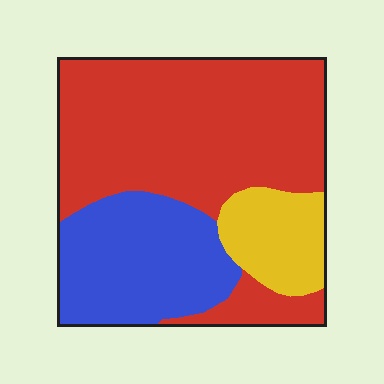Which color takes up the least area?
Yellow, at roughly 15%.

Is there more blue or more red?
Red.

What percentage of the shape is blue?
Blue covers around 30% of the shape.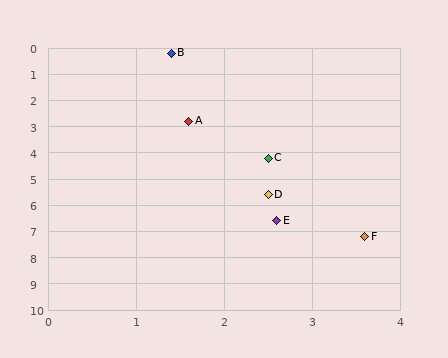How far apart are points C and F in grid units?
Points C and F are about 3.2 grid units apart.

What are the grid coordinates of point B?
Point B is at approximately (1.4, 0.2).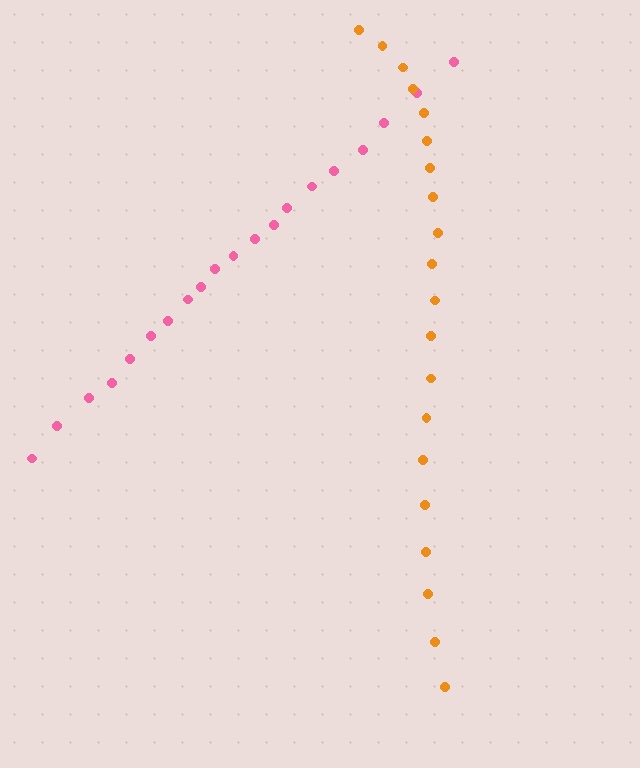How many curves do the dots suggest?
There are 2 distinct paths.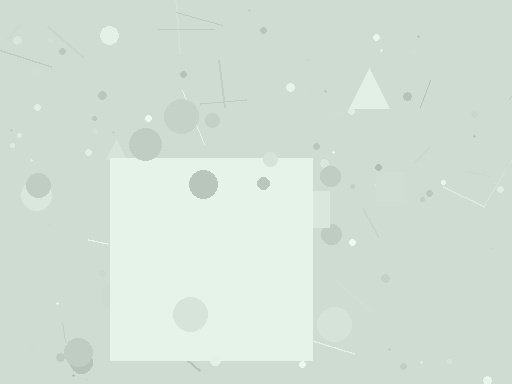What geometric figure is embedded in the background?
A square is embedded in the background.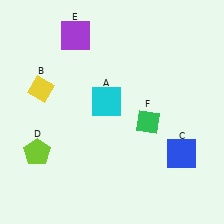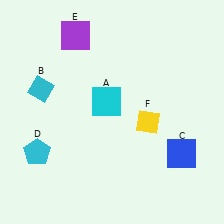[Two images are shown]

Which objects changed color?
B changed from yellow to cyan. D changed from lime to cyan. F changed from green to yellow.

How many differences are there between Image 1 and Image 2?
There are 3 differences between the two images.